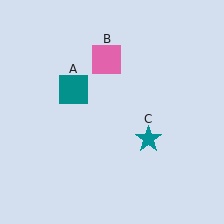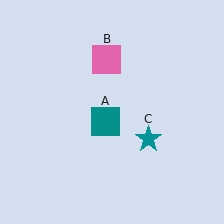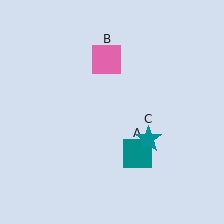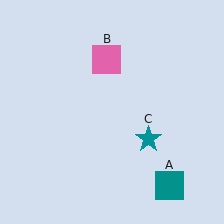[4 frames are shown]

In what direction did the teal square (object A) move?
The teal square (object A) moved down and to the right.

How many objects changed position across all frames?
1 object changed position: teal square (object A).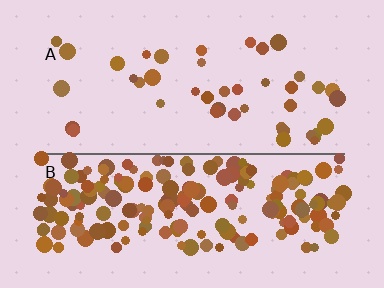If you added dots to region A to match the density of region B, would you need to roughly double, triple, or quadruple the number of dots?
Approximately quadruple.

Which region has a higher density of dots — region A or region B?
B (the bottom).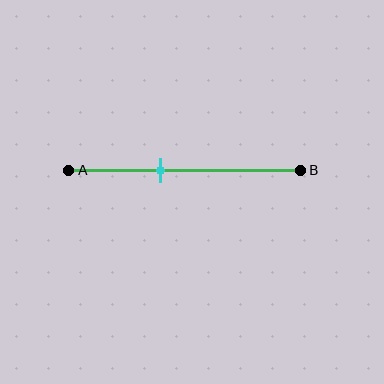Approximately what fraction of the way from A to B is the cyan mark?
The cyan mark is approximately 40% of the way from A to B.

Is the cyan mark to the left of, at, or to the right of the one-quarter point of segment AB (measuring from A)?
The cyan mark is to the right of the one-quarter point of segment AB.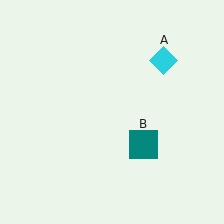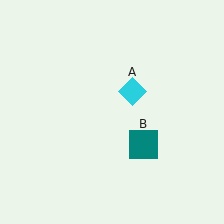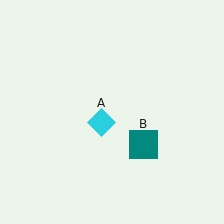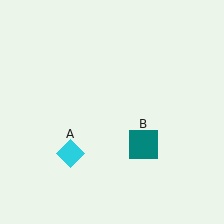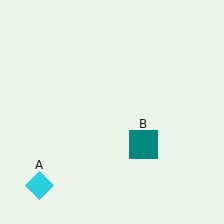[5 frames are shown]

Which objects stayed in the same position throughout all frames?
Teal square (object B) remained stationary.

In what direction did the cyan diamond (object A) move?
The cyan diamond (object A) moved down and to the left.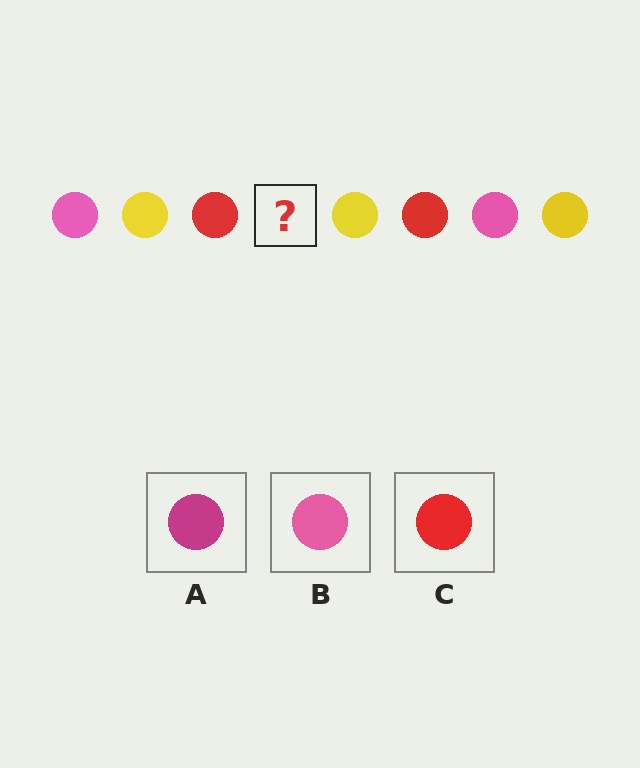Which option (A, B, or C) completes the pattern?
B.